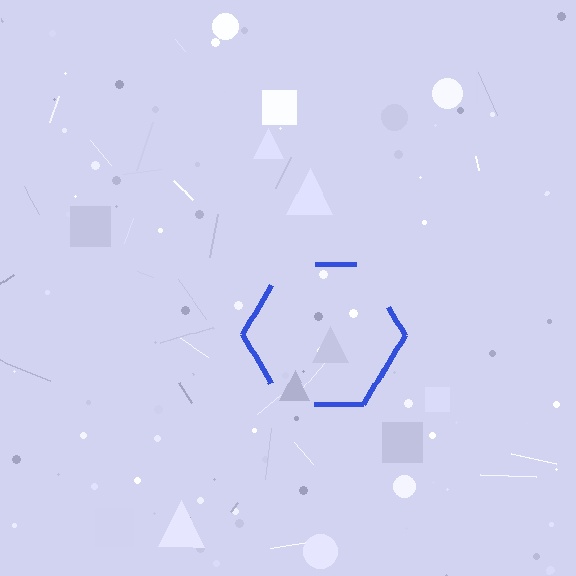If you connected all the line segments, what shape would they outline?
They would outline a hexagon.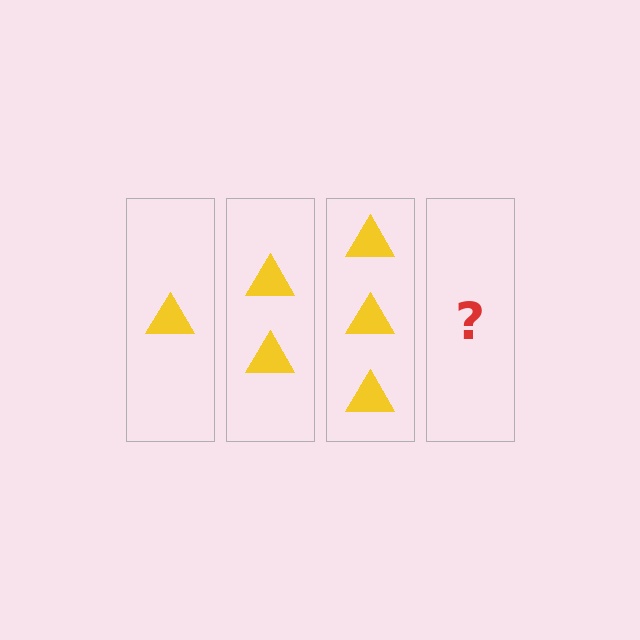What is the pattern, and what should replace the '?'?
The pattern is that each step adds one more triangle. The '?' should be 4 triangles.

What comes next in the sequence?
The next element should be 4 triangles.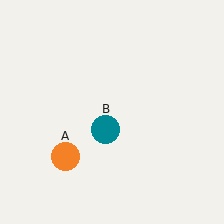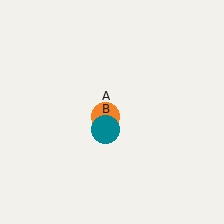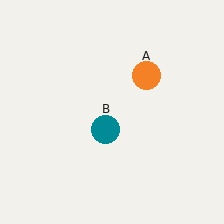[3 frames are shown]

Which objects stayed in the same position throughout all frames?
Teal circle (object B) remained stationary.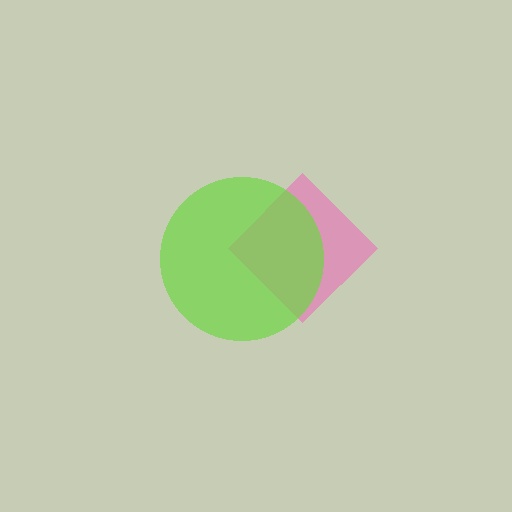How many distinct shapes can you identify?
There are 2 distinct shapes: a pink diamond, a lime circle.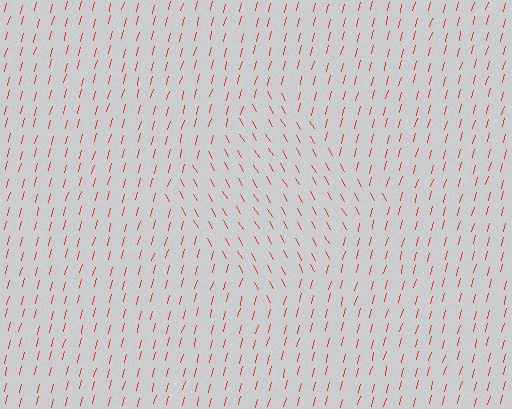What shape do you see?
I see a diamond.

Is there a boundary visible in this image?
Yes, there is a texture boundary formed by a change in line orientation.